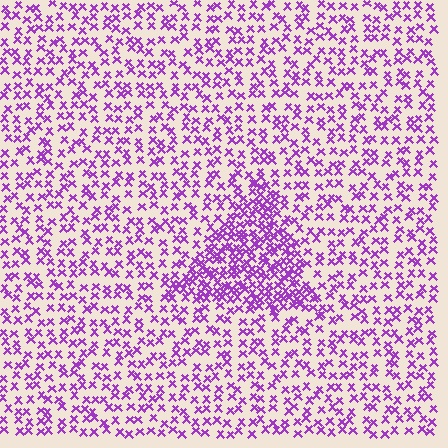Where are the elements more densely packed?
The elements are more densely packed inside the triangle boundary.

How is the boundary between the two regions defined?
The boundary is defined by a change in element density (approximately 2.2x ratio). All elements are the same color, size, and shape.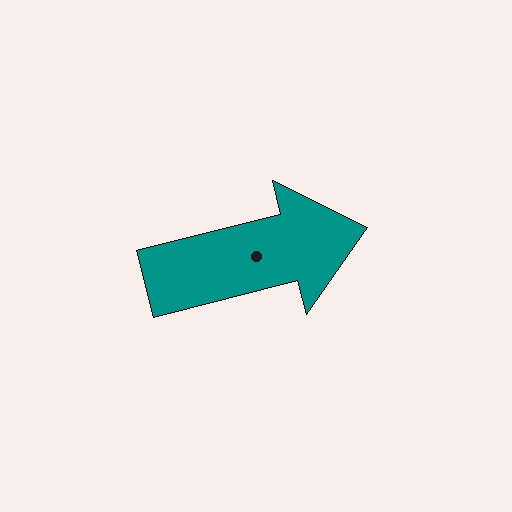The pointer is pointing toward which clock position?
Roughly 3 o'clock.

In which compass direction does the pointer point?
East.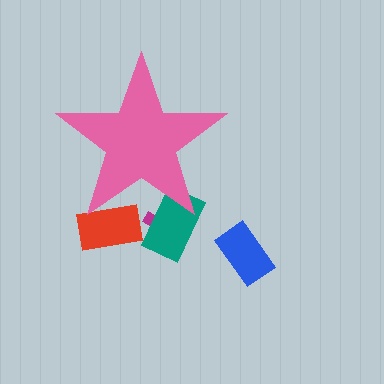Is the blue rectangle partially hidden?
No, the blue rectangle is fully visible.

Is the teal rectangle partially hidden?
Yes, the teal rectangle is partially hidden behind the pink star.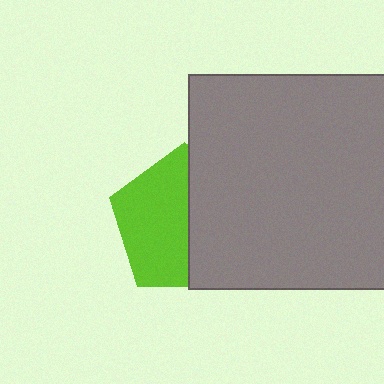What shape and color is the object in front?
The object in front is a gray square.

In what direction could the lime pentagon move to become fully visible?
The lime pentagon could move left. That would shift it out from behind the gray square entirely.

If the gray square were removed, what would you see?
You would see the complete lime pentagon.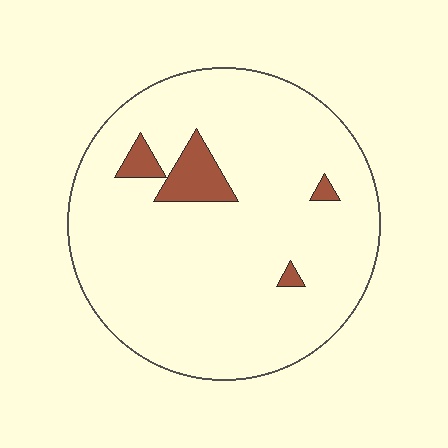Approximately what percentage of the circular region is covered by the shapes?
Approximately 5%.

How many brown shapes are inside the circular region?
4.